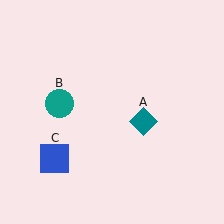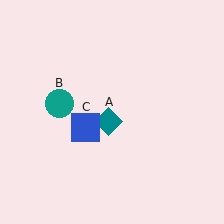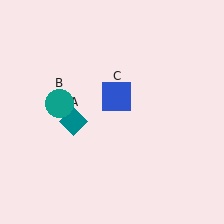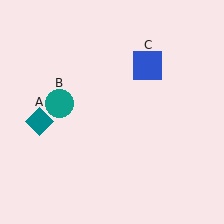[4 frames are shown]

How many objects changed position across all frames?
2 objects changed position: teal diamond (object A), blue square (object C).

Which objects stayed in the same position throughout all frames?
Teal circle (object B) remained stationary.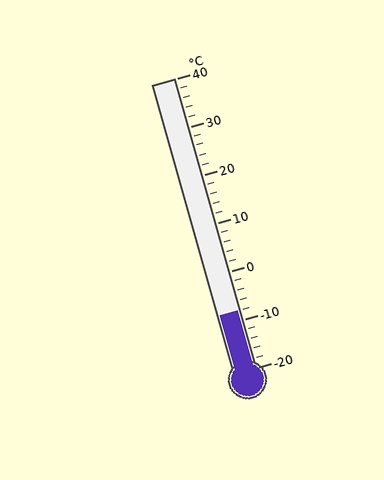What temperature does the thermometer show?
The thermometer shows approximately -8°C.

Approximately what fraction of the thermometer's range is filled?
The thermometer is filled to approximately 20% of its range.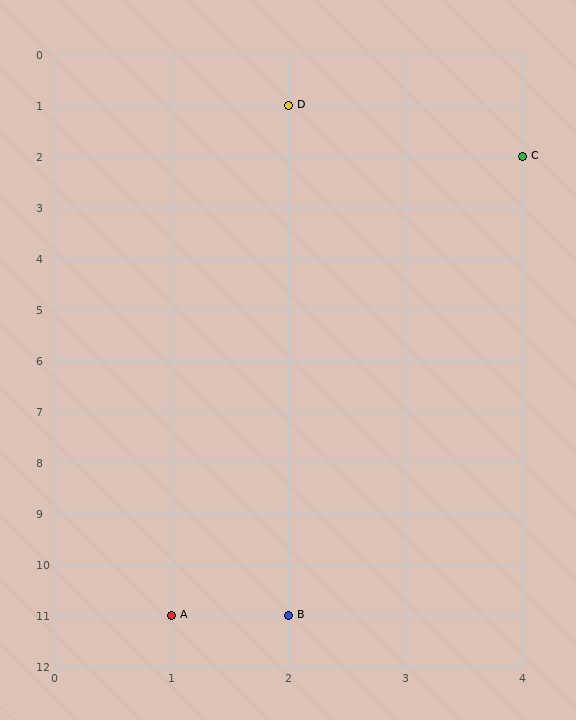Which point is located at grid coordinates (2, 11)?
Point B is at (2, 11).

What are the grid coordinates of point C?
Point C is at grid coordinates (4, 2).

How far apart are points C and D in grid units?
Points C and D are 2 columns and 1 row apart (about 2.2 grid units diagonally).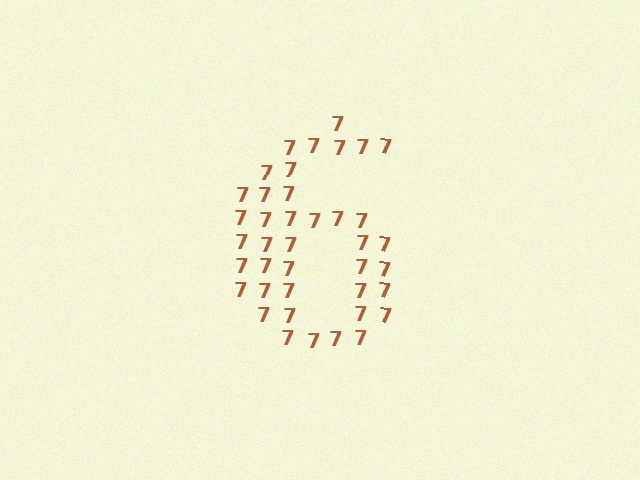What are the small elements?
The small elements are digit 7's.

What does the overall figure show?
The overall figure shows the digit 6.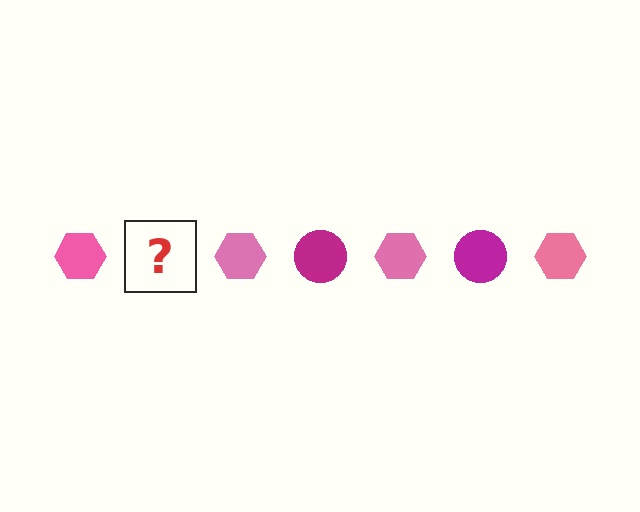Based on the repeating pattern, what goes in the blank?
The blank should be a magenta circle.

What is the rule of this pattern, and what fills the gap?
The rule is that the pattern alternates between pink hexagon and magenta circle. The gap should be filled with a magenta circle.